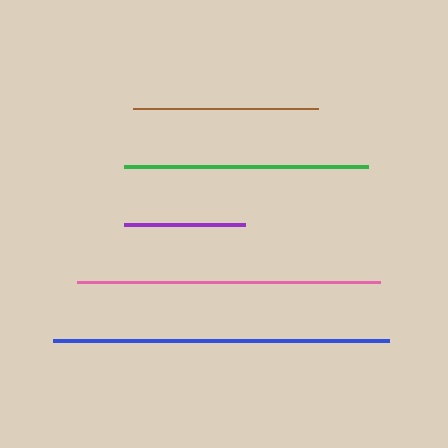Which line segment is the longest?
The blue line is the longest at approximately 336 pixels.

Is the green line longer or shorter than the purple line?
The green line is longer than the purple line.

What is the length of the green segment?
The green segment is approximately 244 pixels long.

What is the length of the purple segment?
The purple segment is approximately 121 pixels long.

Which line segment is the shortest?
The purple line is the shortest at approximately 121 pixels.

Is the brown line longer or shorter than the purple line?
The brown line is longer than the purple line.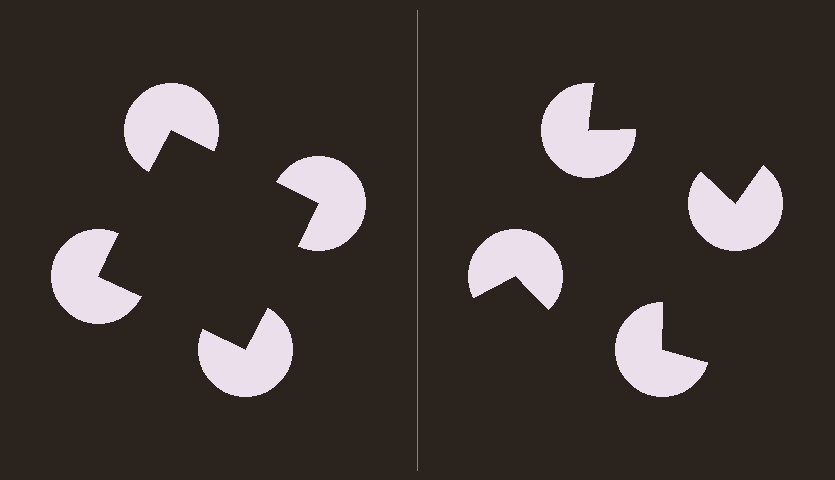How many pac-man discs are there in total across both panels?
8 — 4 on each side.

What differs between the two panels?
The pac-man discs are positioned identically on both sides; only the wedge orientations differ. On the left they align to a square; on the right they are misaligned.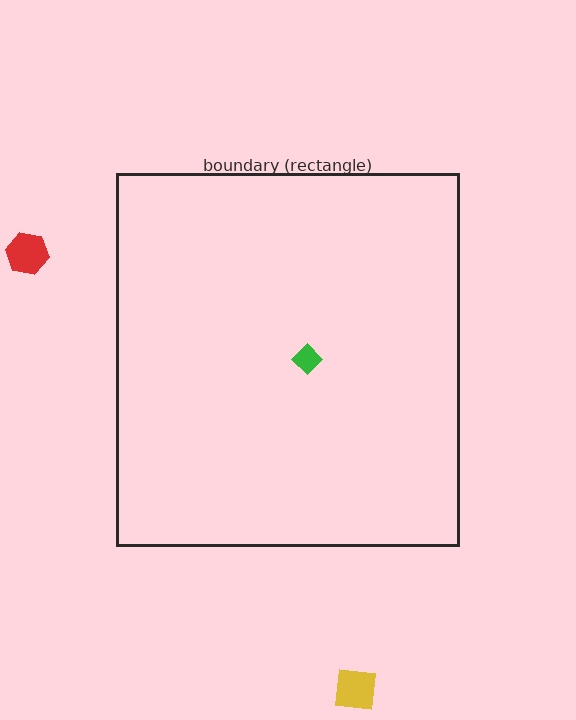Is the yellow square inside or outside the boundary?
Outside.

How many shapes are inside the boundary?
1 inside, 2 outside.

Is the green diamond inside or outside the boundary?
Inside.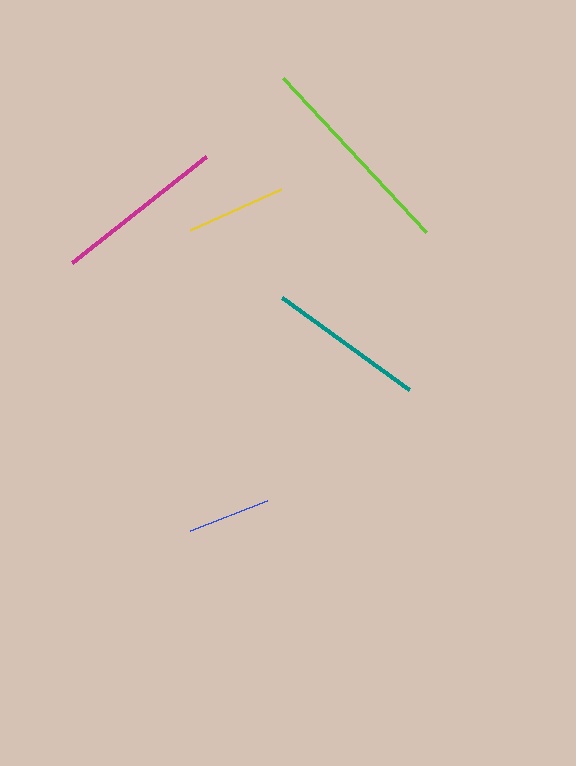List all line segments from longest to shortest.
From longest to shortest: lime, magenta, teal, yellow, blue.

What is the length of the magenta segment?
The magenta segment is approximately 171 pixels long.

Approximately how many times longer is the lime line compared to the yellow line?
The lime line is approximately 2.1 times the length of the yellow line.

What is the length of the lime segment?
The lime segment is approximately 210 pixels long.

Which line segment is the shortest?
The blue line is the shortest at approximately 83 pixels.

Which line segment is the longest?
The lime line is the longest at approximately 210 pixels.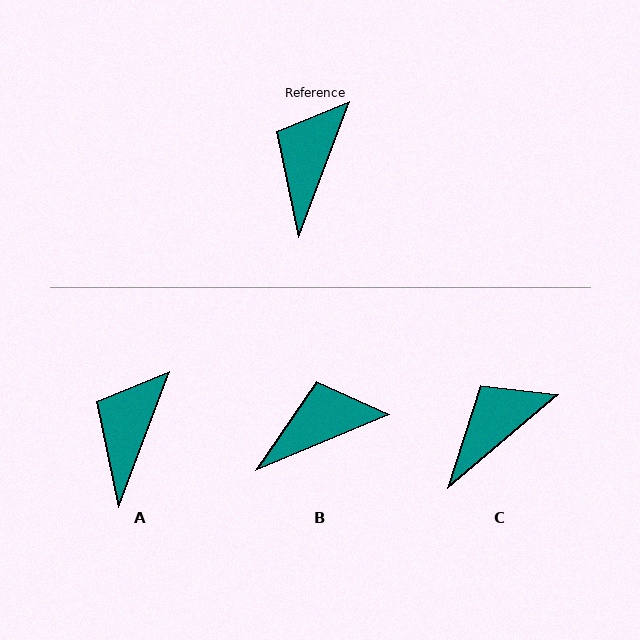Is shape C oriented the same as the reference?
No, it is off by about 29 degrees.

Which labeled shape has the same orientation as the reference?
A.